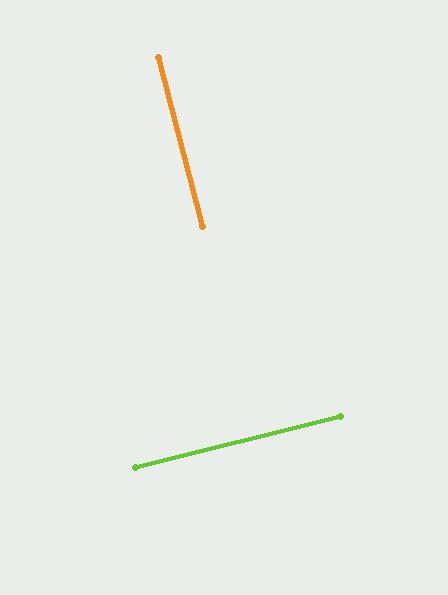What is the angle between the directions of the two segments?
Approximately 89 degrees.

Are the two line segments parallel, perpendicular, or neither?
Perpendicular — they meet at approximately 89°.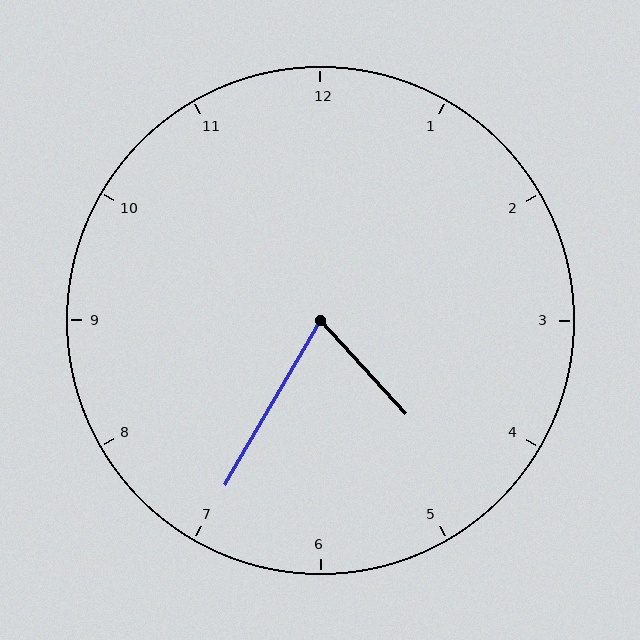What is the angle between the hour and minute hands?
Approximately 72 degrees.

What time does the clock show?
4:35.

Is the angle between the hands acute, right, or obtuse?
It is acute.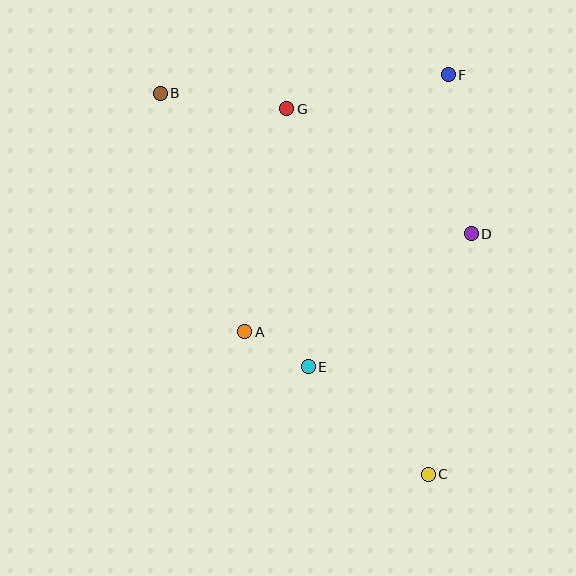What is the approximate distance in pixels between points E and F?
The distance between E and F is approximately 324 pixels.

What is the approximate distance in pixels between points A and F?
The distance between A and F is approximately 328 pixels.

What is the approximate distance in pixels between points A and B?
The distance between A and B is approximately 253 pixels.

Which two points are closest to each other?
Points A and E are closest to each other.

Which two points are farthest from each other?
Points B and C are farthest from each other.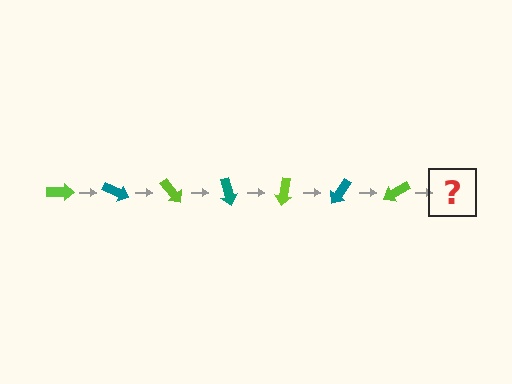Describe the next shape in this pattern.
It should be a teal arrow, rotated 175 degrees from the start.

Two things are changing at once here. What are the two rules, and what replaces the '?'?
The two rules are that it rotates 25 degrees each step and the color cycles through lime and teal. The '?' should be a teal arrow, rotated 175 degrees from the start.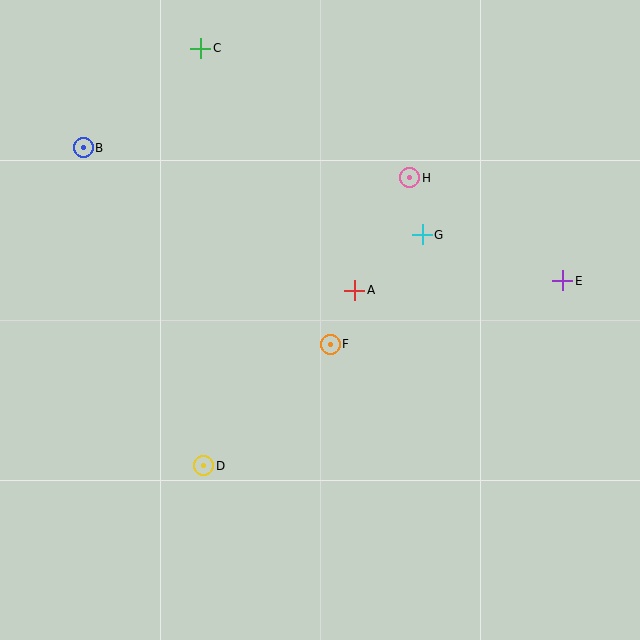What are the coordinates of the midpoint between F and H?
The midpoint between F and H is at (370, 261).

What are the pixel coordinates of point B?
Point B is at (83, 148).